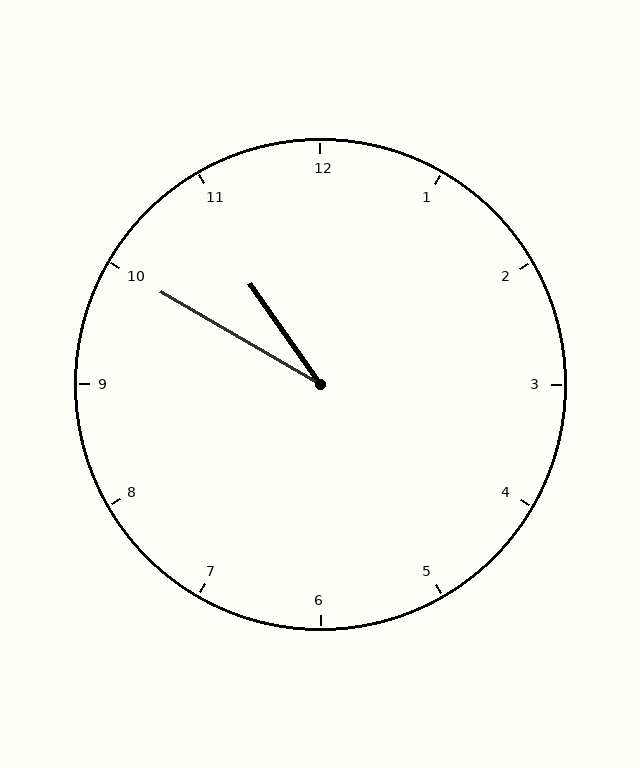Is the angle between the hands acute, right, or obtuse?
It is acute.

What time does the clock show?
10:50.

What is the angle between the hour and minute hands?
Approximately 25 degrees.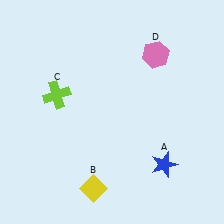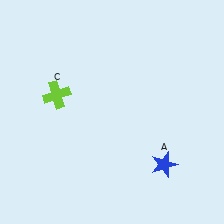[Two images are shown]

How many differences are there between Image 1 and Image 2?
There are 2 differences between the two images.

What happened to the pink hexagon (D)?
The pink hexagon (D) was removed in Image 2. It was in the top-right area of Image 1.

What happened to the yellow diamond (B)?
The yellow diamond (B) was removed in Image 2. It was in the bottom-left area of Image 1.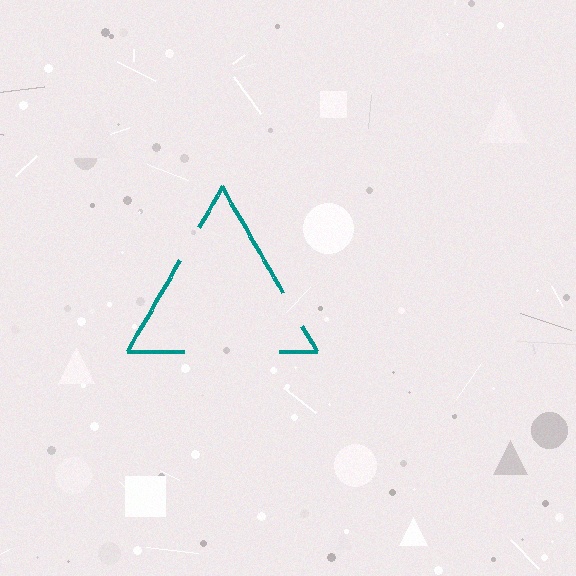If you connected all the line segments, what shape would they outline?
They would outline a triangle.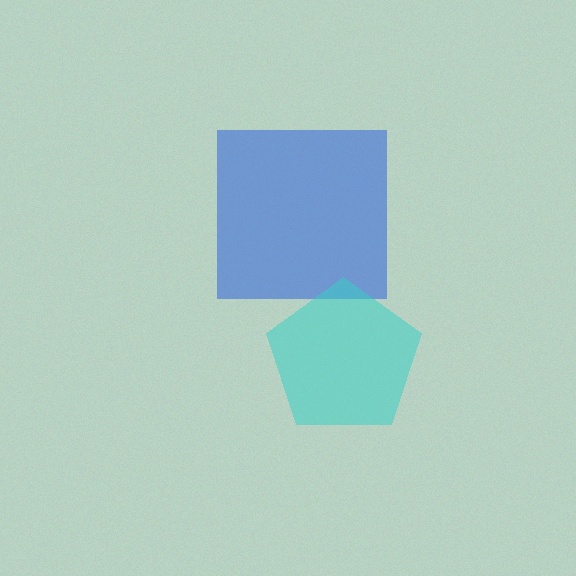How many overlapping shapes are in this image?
There are 2 overlapping shapes in the image.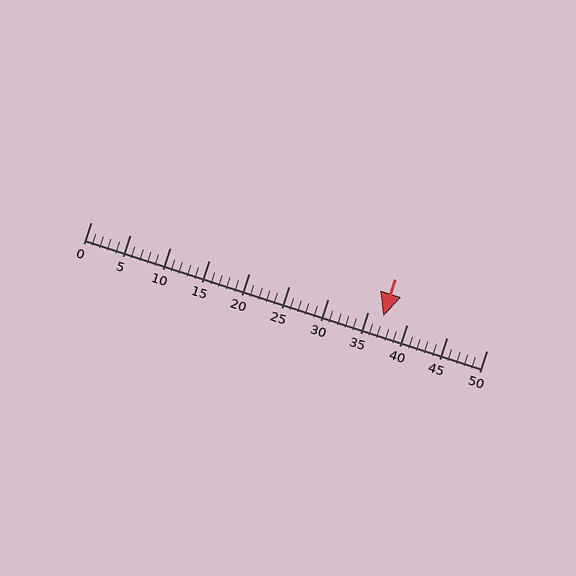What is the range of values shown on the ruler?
The ruler shows values from 0 to 50.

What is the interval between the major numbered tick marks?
The major tick marks are spaced 5 units apart.